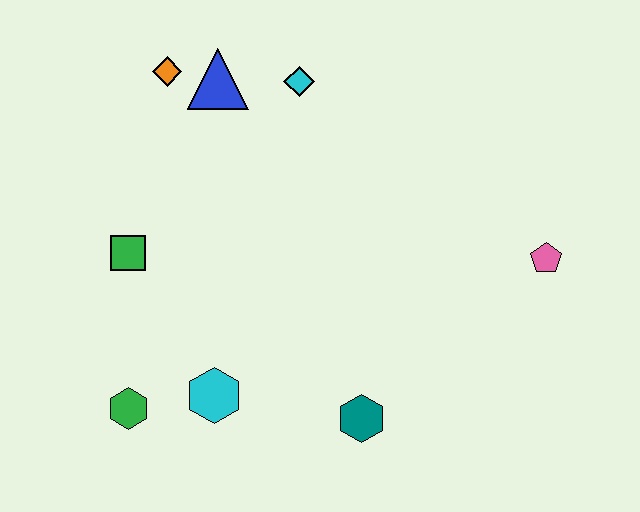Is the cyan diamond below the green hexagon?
No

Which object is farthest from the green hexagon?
The pink pentagon is farthest from the green hexagon.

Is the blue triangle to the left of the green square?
No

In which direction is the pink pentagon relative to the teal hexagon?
The pink pentagon is to the right of the teal hexagon.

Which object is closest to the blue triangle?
The orange diamond is closest to the blue triangle.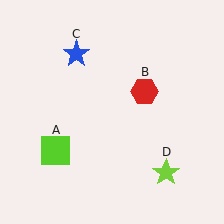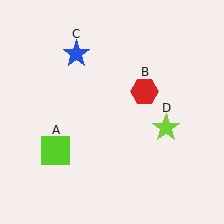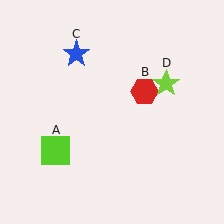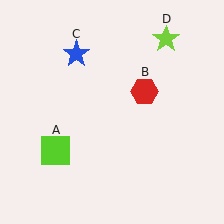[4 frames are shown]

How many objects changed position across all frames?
1 object changed position: lime star (object D).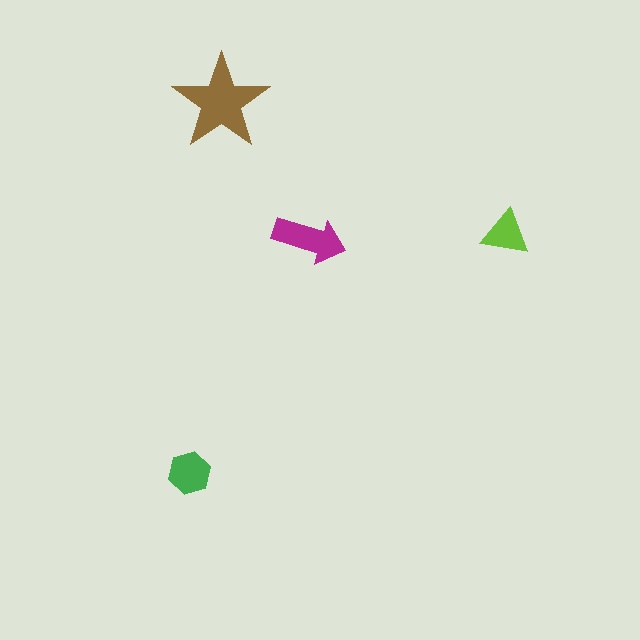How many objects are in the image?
There are 4 objects in the image.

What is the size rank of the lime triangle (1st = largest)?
4th.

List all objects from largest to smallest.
The brown star, the magenta arrow, the green hexagon, the lime triangle.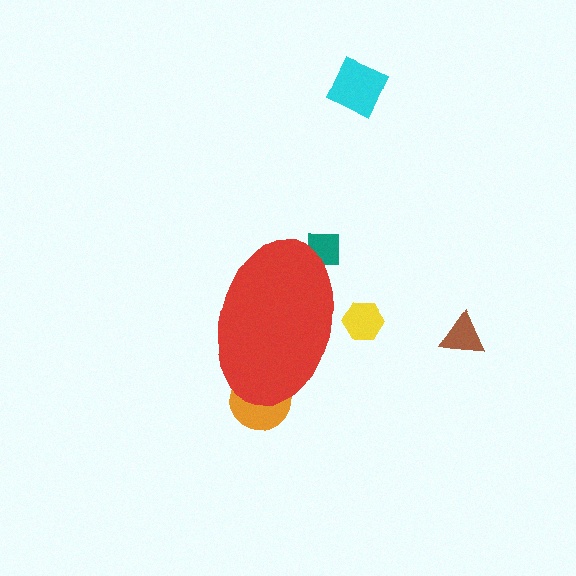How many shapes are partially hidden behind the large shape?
3 shapes are partially hidden.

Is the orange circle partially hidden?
Yes, the orange circle is partially hidden behind the red ellipse.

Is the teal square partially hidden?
Yes, the teal square is partially hidden behind the red ellipse.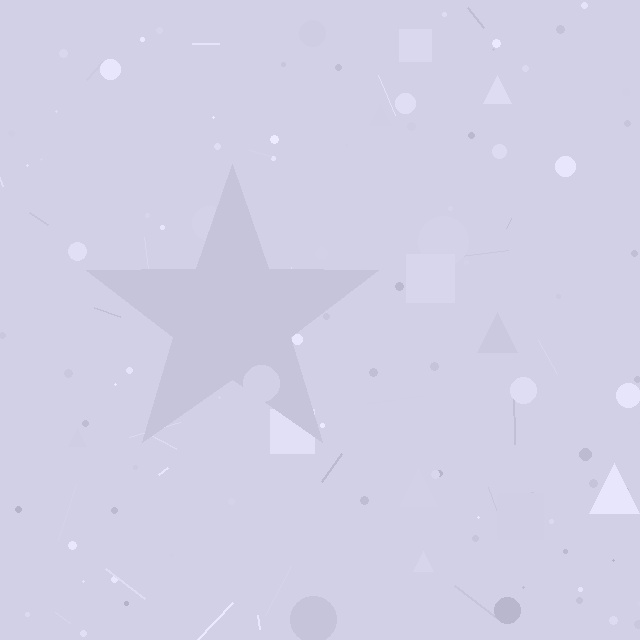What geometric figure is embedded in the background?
A star is embedded in the background.